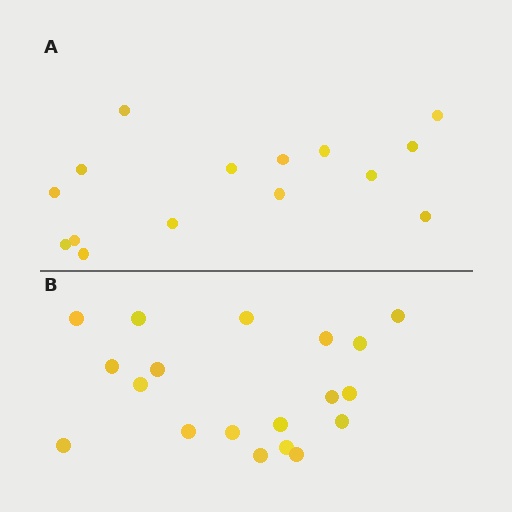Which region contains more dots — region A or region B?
Region B (the bottom region) has more dots.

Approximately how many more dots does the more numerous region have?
Region B has about 4 more dots than region A.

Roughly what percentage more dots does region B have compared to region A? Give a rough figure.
About 25% more.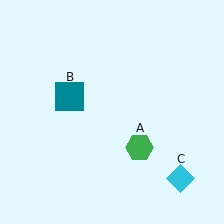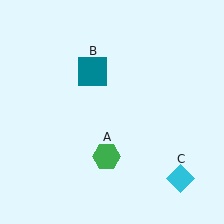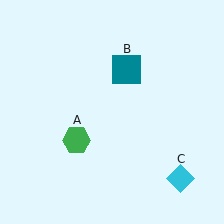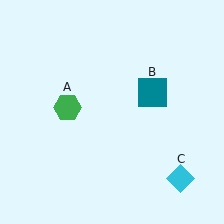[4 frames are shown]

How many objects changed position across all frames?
2 objects changed position: green hexagon (object A), teal square (object B).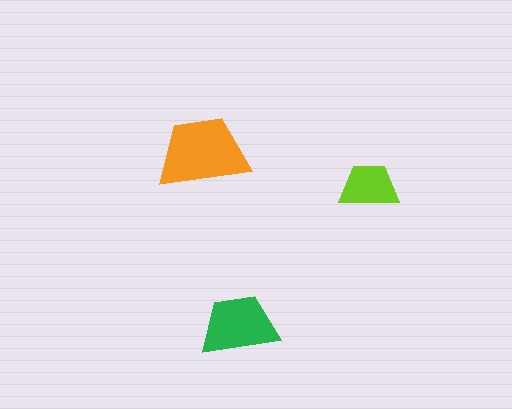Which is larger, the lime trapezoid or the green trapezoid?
The green one.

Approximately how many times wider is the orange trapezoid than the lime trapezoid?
About 1.5 times wider.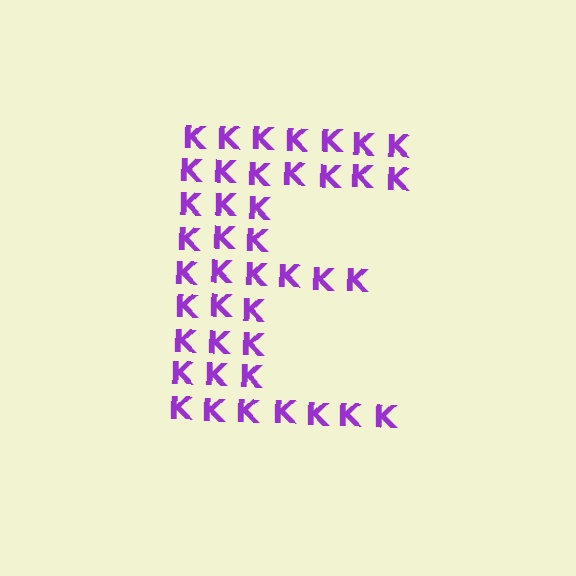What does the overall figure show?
The overall figure shows the letter E.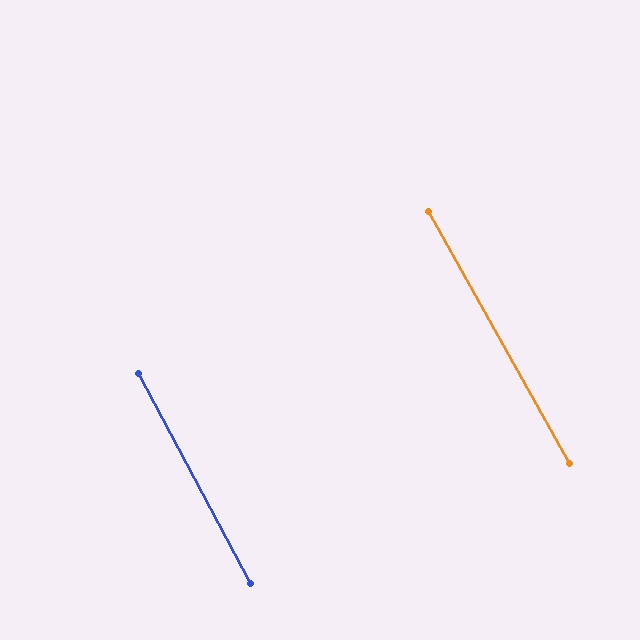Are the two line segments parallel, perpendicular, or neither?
Parallel — their directions differ by only 1.1°.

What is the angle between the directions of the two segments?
Approximately 1 degree.